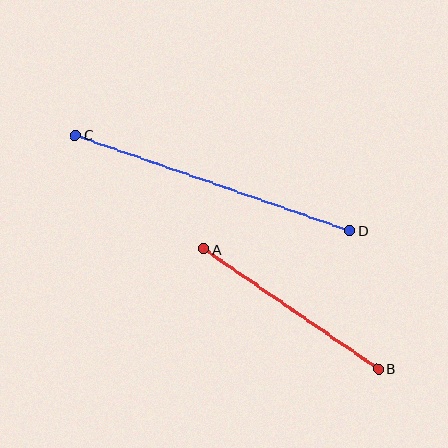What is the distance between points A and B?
The distance is approximately 212 pixels.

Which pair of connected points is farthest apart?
Points C and D are farthest apart.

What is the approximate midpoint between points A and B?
The midpoint is at approximately (291, 309) pixels.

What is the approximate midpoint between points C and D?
The midpoint is at approximately (213, 183) pixels.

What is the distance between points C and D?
The distance is approximately 290 pixels.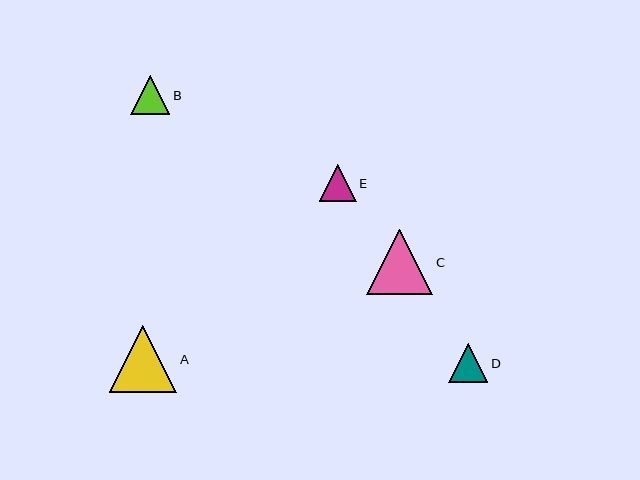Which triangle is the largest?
Triangle A is the largest with a size of approximately 67 pixels.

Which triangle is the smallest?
Triangle E is the smallest with a size of approximately 36 pixels.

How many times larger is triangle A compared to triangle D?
Triangle A is approximately 1.7 times the size of triangle D.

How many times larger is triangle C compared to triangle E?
Triangle C is approximately 1.8 times the size of triangle E.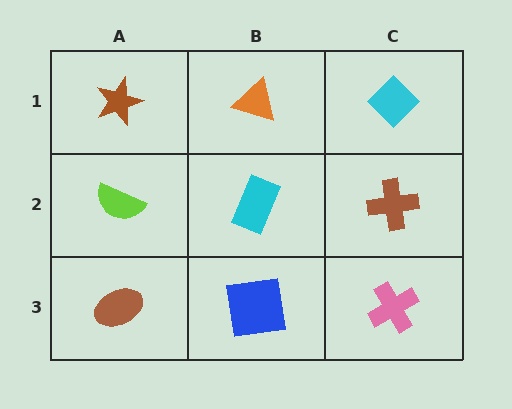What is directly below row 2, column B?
A blue square.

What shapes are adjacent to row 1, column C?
A brown cross (row 2, column C), an orange triangle (row 1, column B).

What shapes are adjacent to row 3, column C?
A brown cross (row 2, column C), a blue square (row 3, column B).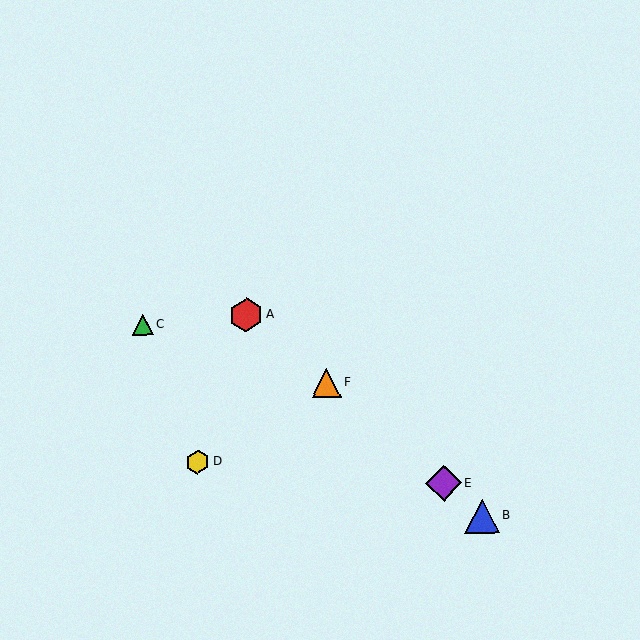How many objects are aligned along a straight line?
4 objects (A, B, E, F) are aligned along a straight line.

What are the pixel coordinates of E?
Object E is at (444, 483).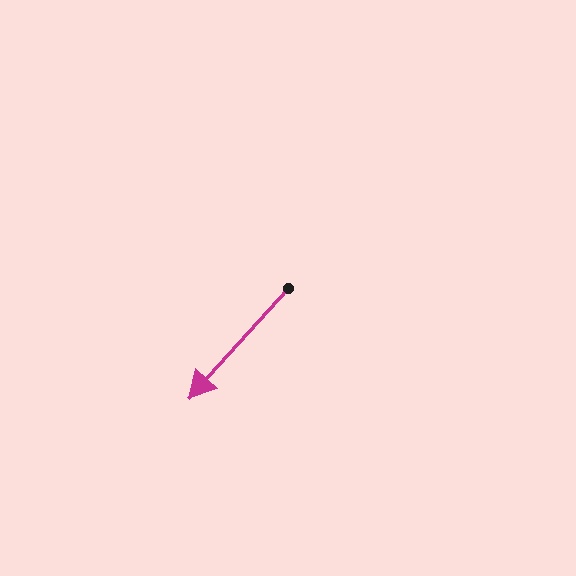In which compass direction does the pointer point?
Southwest.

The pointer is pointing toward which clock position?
Roughly 7 o'clock.